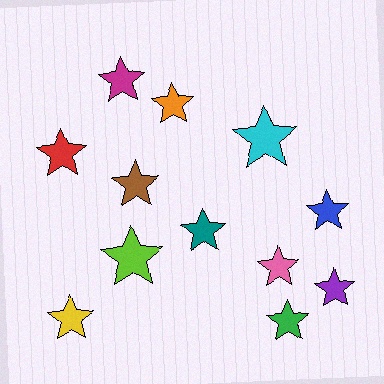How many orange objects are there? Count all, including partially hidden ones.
There is 1 orange object.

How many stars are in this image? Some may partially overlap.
There are 12 stars.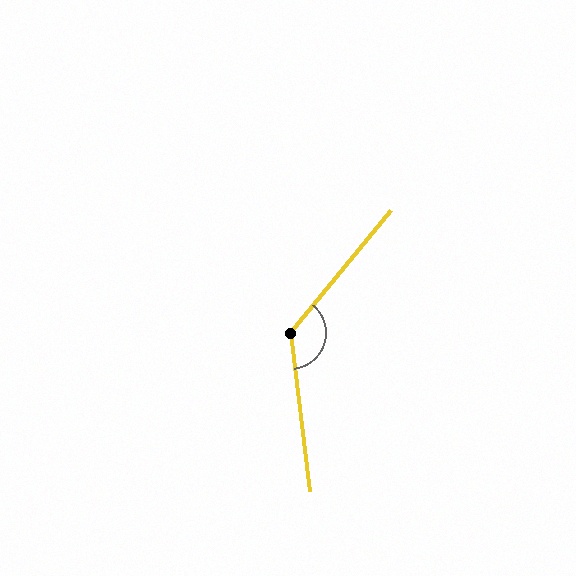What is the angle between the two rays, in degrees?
Approximately 133 degrees.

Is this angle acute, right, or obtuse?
It is obtuse.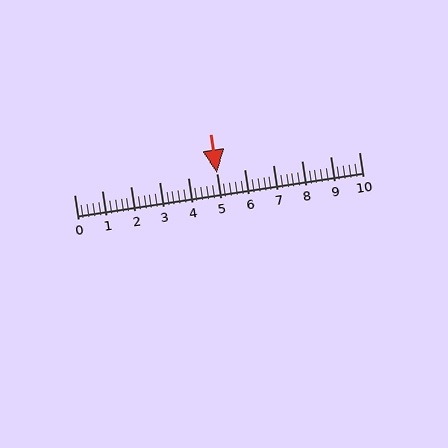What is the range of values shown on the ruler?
The ruler shows values from 0 to 10.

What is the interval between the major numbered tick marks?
The major tick marks are spaced 1 units apart.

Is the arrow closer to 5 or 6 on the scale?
The arrow is closer to 5.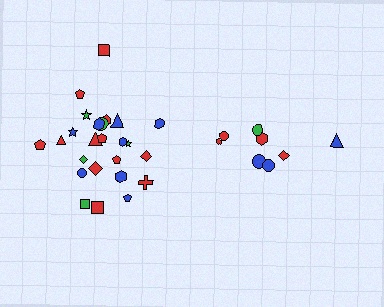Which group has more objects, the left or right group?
The left group.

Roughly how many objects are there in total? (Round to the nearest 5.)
Roughly 35 objects in total.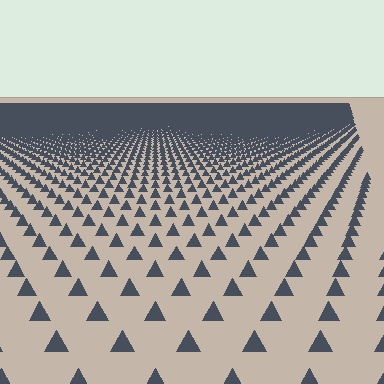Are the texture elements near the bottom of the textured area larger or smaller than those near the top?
Larger. Near the bottom, elements are closer to the viewer and appear at a bigger on-screen size.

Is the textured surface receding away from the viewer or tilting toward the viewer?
The surface is receding away from the viewer. Texture elements get smaller and denser toward the top.